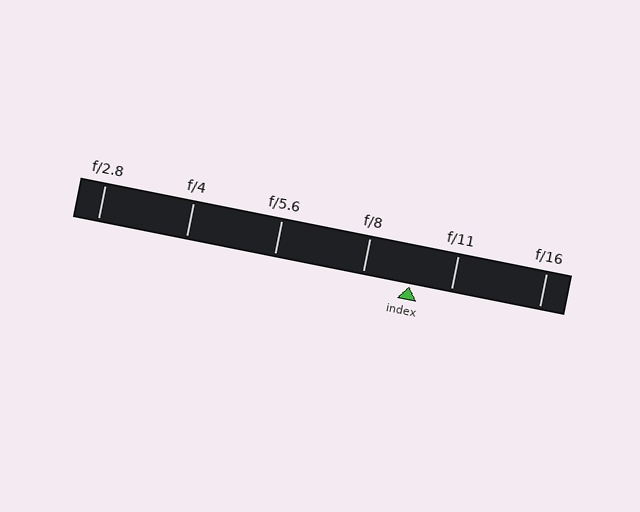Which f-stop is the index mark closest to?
The index mark is closest to f/11.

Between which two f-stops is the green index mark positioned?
The index mark is between f/8 and f/11.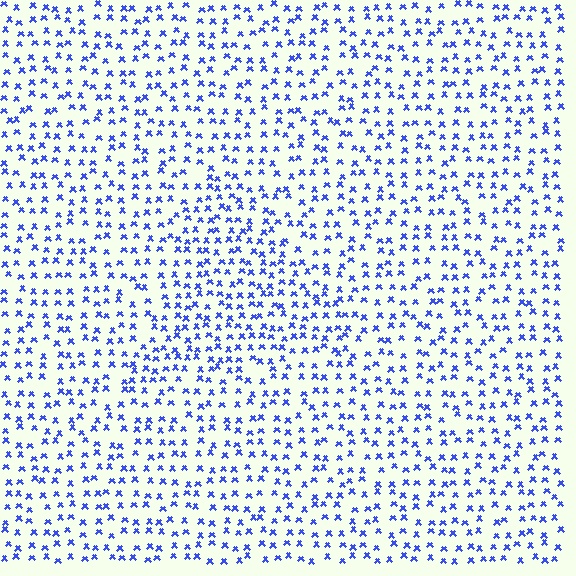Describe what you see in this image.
The image contains small blue elements arranged at two different densities. A triangle-shaped region is visible where the elements are more densely packed than the surrounding area.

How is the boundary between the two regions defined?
The boundary is defined by a change in element density (approximately 1.4x ratio). All elements are the same color, size, and shape.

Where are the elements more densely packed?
The elements are more densely packed inside the triangle boundary.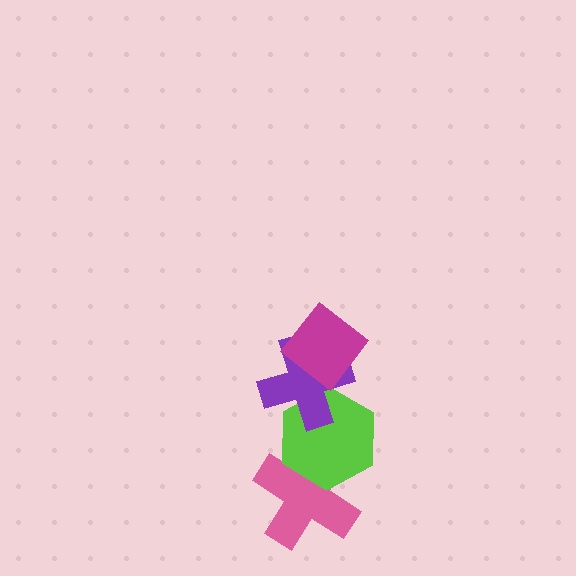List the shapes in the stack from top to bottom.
From top to bottom: the magenta diamond, the purple cross, the lime hexagon, the pink cross.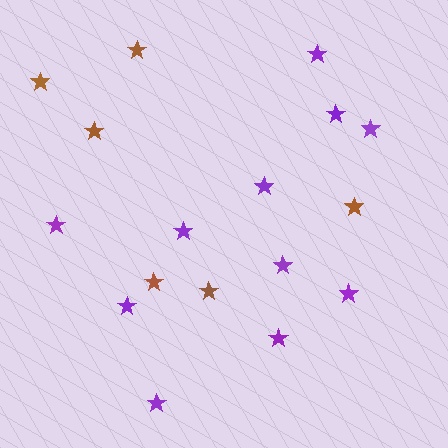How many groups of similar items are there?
There are 2 groups: one group of purple stars (11) and one group of brown stars (6).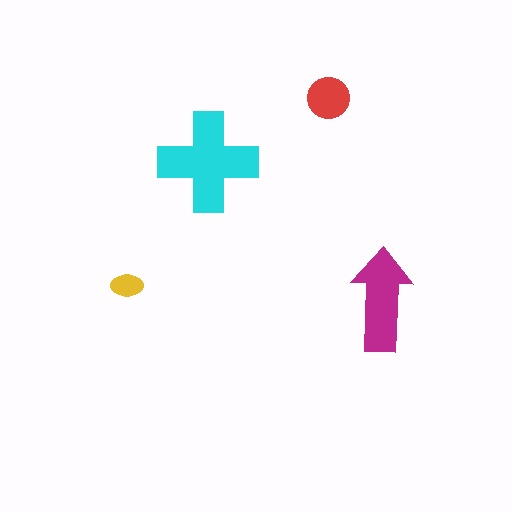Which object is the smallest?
The yellow ellipse.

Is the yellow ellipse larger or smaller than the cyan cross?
Smaller.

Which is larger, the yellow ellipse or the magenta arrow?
The magenta arrow.